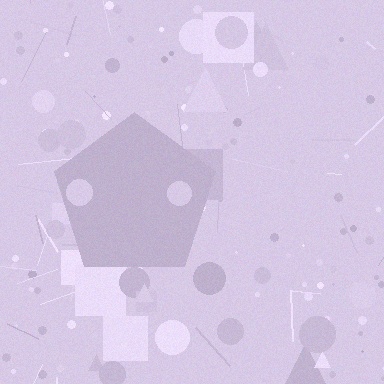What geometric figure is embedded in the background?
A pentagon is embedded in the background.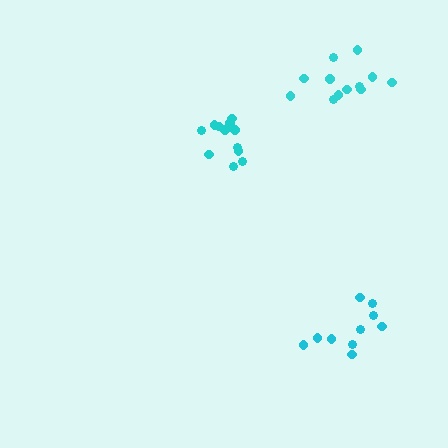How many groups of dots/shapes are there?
There are 3 groups.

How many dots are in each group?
Group 1: 12 dots, Group 2: 10 dots, Group 3: 12 dots (34 total).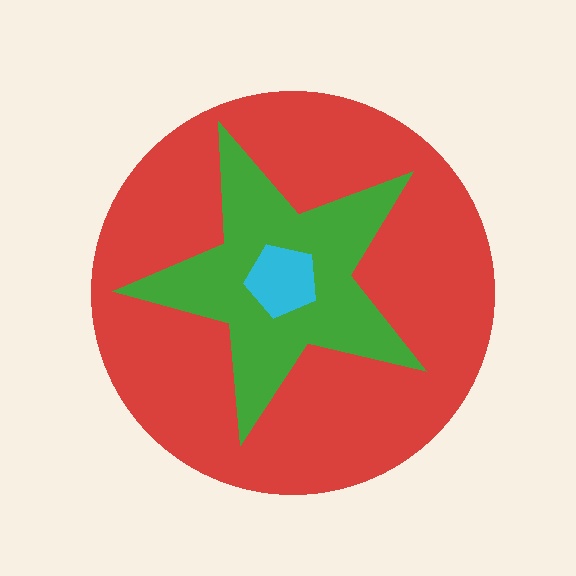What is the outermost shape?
The red circle.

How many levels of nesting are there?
3.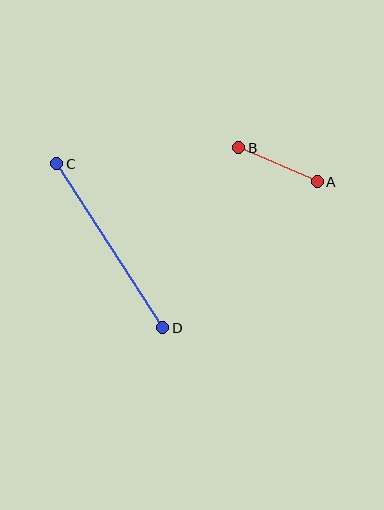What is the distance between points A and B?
The distance is approximately 85 pixels.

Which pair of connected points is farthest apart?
Points C and D are farthest apart.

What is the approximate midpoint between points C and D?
The midpoint is at approximately (110, 246) pixels.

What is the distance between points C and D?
The distance is approximately 195 pixels.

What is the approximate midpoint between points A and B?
The midpoint is at approximately (278, 165) pixels.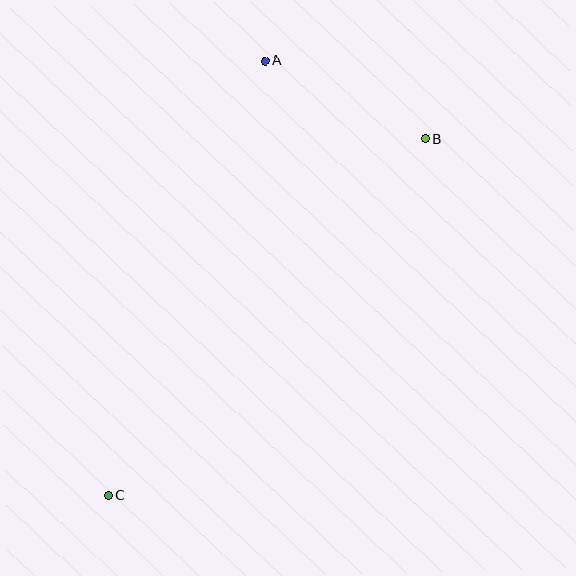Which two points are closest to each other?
Points A and B are closest to each other.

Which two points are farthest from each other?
Points B and C are farthest from each other.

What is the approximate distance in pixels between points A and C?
The distance between A and C is approximately 462 pixels.